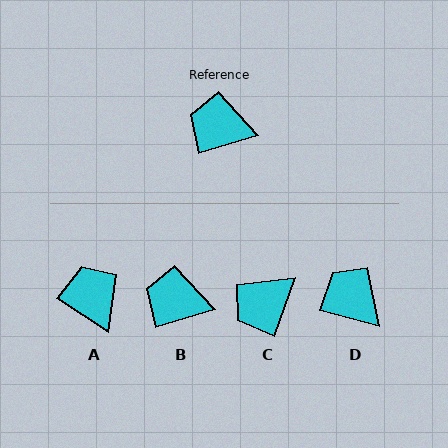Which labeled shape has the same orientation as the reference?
B.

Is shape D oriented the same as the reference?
No, it is off by about 31 degrees.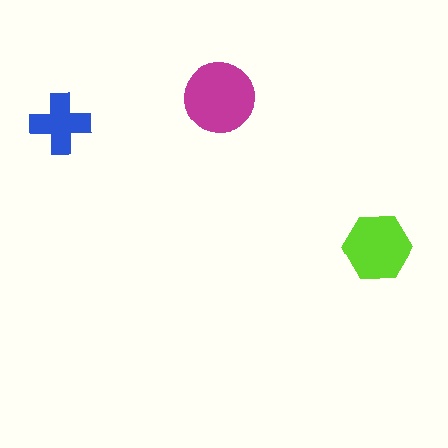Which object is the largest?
The magenta circle.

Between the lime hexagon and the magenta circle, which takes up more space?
The magenta circle.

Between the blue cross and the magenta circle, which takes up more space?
The magenta circle.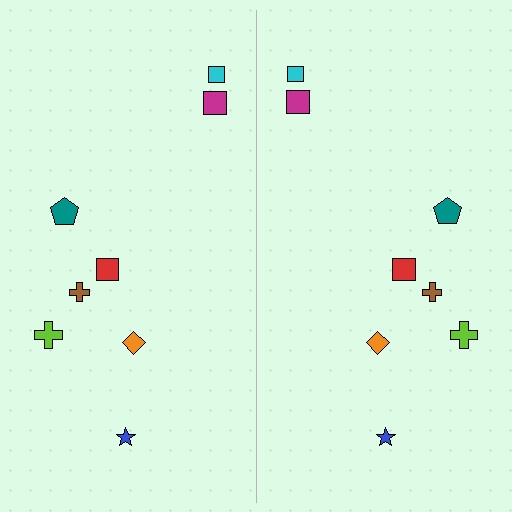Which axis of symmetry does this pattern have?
The pattern has a vertical axis of symmetry running through the center of the image.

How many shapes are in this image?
There are 16 shapes in this image.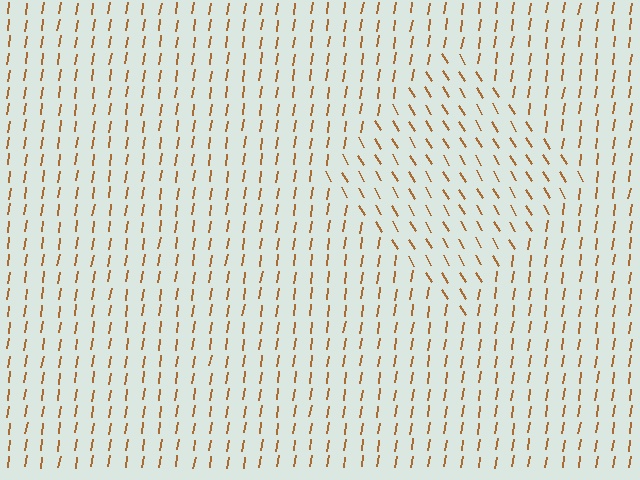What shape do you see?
I see a diamond.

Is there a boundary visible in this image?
Yes, there is a texture boundary formed by a change in line orientation.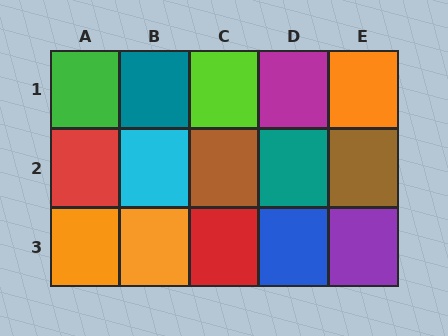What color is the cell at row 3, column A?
Orange.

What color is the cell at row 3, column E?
Purple.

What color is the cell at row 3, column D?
Blue.